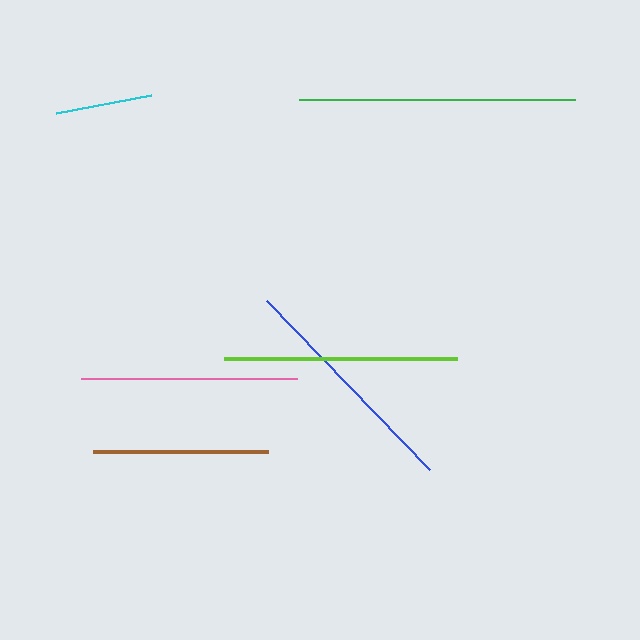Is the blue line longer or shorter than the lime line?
The blue line is longer than the lime line.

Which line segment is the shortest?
The cyan line is the shortest at approximately 96 pixels.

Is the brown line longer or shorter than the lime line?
The lime line is longer than the brown line.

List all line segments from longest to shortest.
From longest to shortest: green, blue, lime, pink, brown, cyan.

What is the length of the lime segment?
The lime segment is approximately 232 pixels long.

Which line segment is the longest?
The green line is the longest at approximately 276 pixels.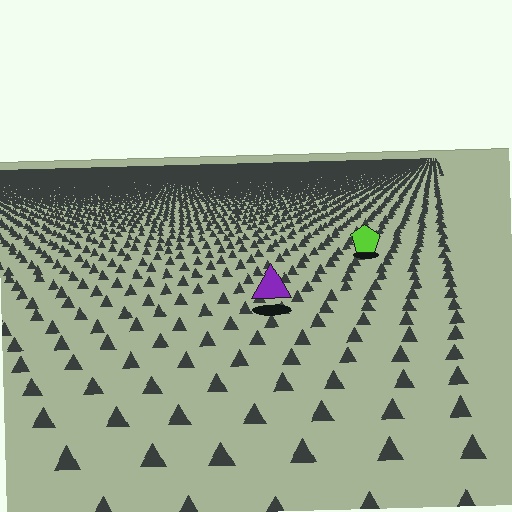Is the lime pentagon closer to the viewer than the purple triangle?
No. The purple triangle is closer — you can tell from the texture gradient: the ground texture is coarser near it.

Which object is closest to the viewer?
The purple triangle is closest. The texture marks near it are larger and more spread out.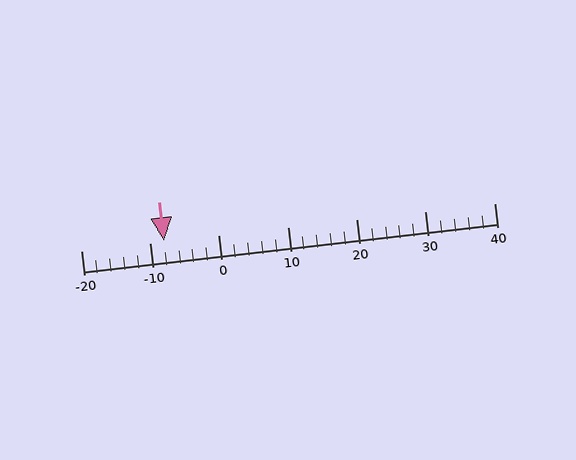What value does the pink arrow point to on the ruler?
The pink arrow points to approximately -8.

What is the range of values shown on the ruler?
The ruler shows values from -20 to 40.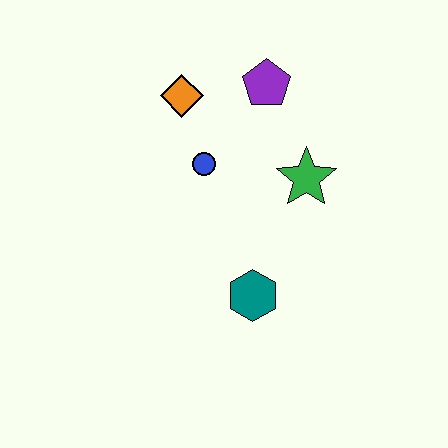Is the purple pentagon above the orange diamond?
Yes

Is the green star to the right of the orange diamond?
Yes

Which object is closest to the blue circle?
The orange diamond is closest to the blue circle.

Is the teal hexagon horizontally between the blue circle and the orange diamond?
No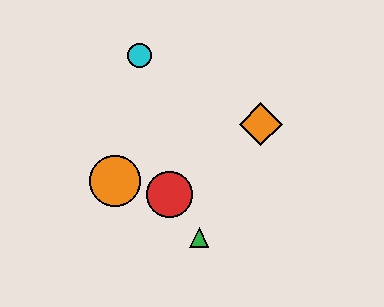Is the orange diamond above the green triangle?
Yes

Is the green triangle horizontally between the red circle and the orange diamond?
Yes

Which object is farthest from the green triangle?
The cyan circle is farthest from the green triangle.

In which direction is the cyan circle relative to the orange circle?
The cyan circle is above the orange circle.